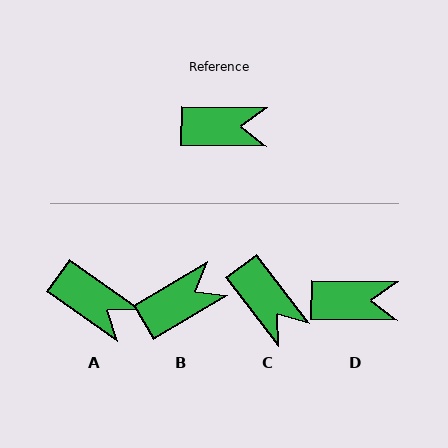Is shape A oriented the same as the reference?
No, it is off by about 34 degrees.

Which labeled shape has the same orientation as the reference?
D.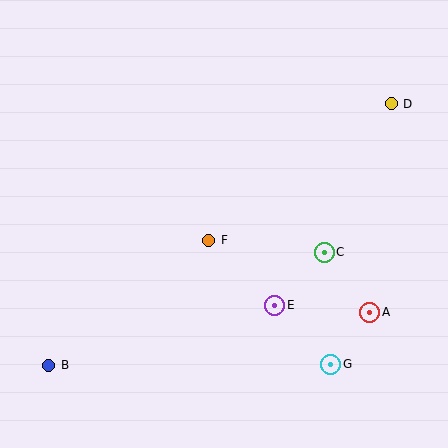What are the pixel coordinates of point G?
Point G is at (331, 364).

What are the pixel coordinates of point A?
Point A is at (370, 312).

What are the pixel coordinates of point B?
Point B is at (49, 365).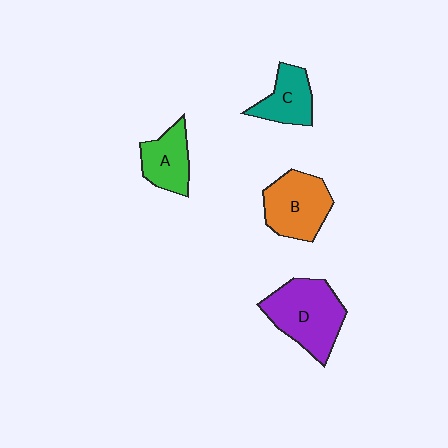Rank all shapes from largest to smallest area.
From largest to smallest: D (purple), B (orange), A (green), C (teal).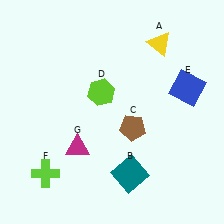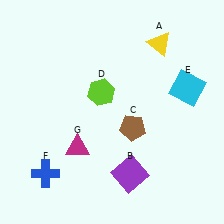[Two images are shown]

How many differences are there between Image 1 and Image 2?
There are 3 differences between the two images.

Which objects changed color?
B changed from teal to purple. E changed from blue to cyan. F changed from lime to blue.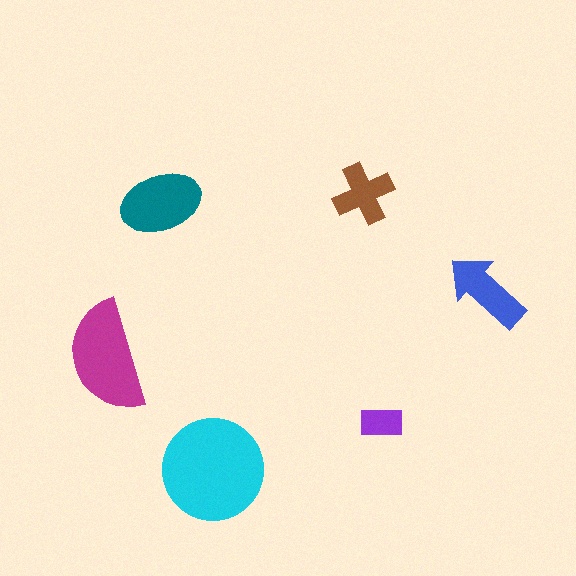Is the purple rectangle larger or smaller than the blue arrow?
Smaller.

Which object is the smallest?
The purple rectangle.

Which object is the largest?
The cyan circle.